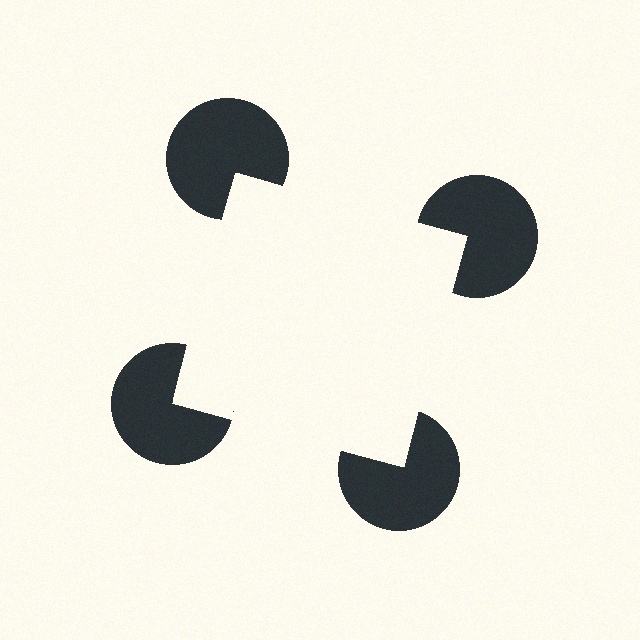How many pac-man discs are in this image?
There are 4 — one at each vertex of the illusory square.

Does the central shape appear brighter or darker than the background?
It typically appears slightly brighter than the background, even though no actual brightness change is drawn.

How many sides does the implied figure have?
4 sides.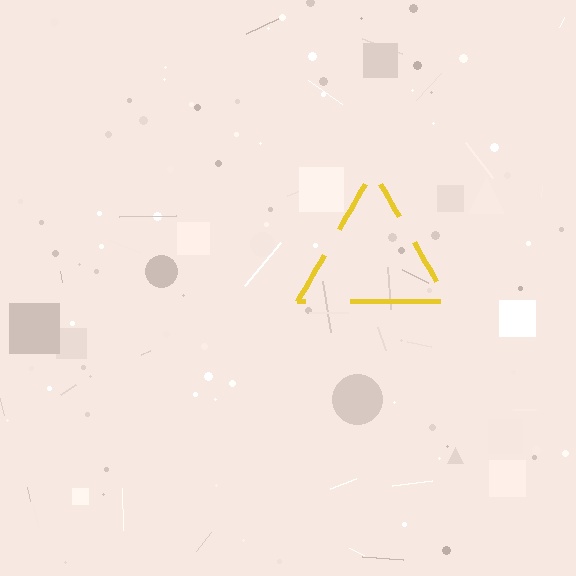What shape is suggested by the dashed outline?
The dashed outline suggests a triangle.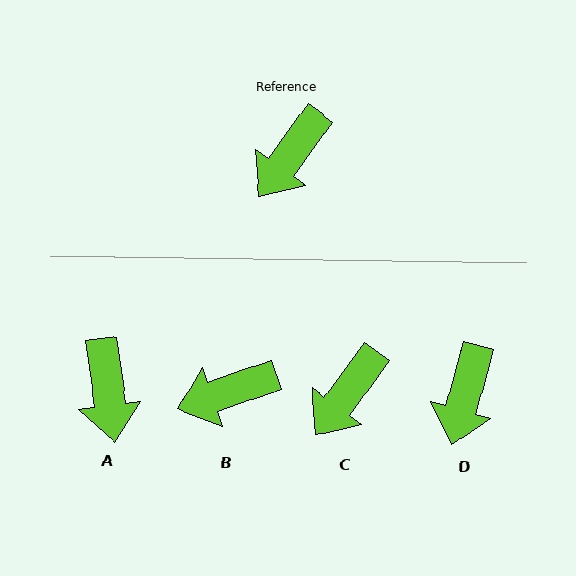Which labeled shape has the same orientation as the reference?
C.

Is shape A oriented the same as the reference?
No, it is off by about 44 degrees.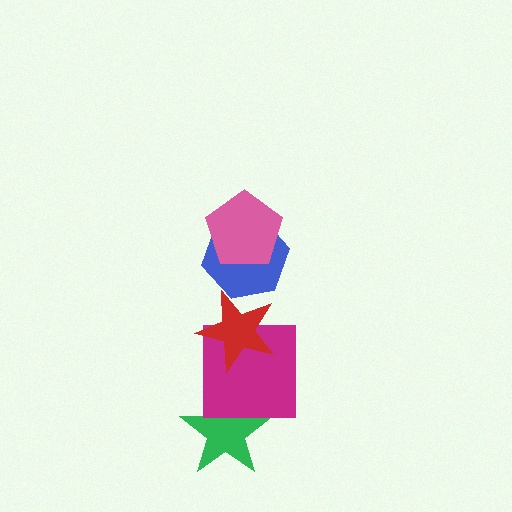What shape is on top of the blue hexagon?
The pink pentagon is on top of the blue hexagon.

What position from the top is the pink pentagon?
The pink pentagon is 1st from the top.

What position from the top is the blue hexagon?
The blue hexagon is 2nd from the top.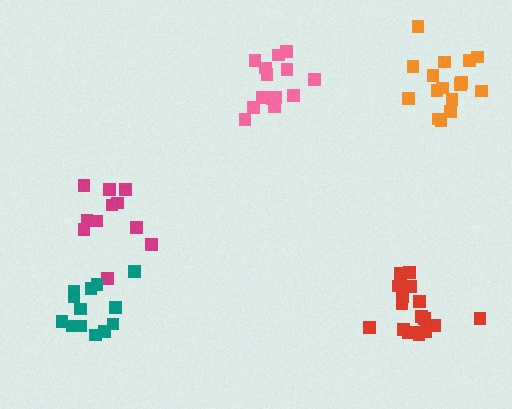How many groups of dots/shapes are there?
There are 5 groups.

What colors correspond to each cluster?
The clusters are colored: red, pink, orange, magenta, teal.